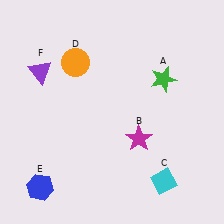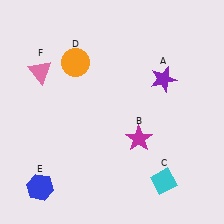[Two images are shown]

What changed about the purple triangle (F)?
In Image 1, F is purple. In Image 2, it changed to pink.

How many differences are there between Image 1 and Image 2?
There are 2 differences between the two images.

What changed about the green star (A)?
In Image 1, A is green. In Image 2, it changed to purple.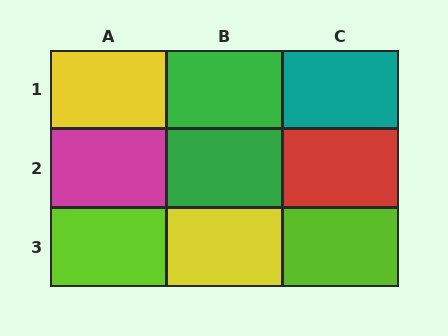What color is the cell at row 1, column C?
Teal.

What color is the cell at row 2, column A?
Magenta.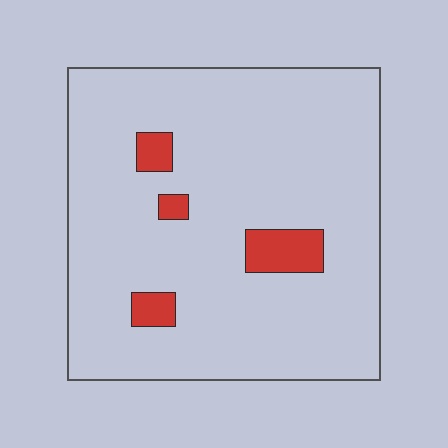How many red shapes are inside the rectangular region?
4.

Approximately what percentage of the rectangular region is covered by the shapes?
Approximately 5%.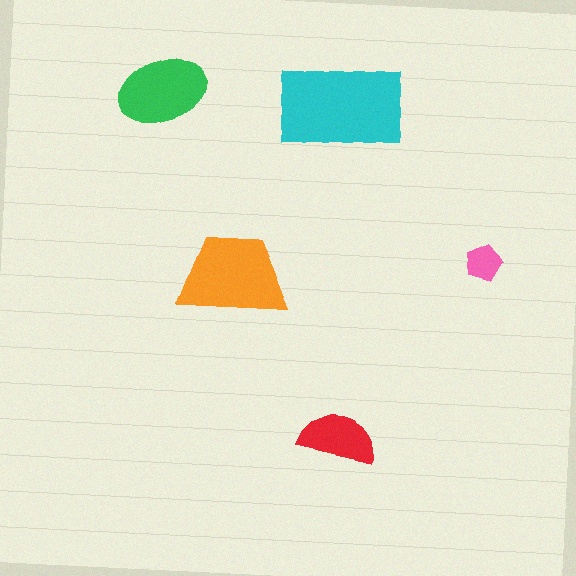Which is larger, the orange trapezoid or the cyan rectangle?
The cyan rectangle.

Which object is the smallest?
The pink pentagon.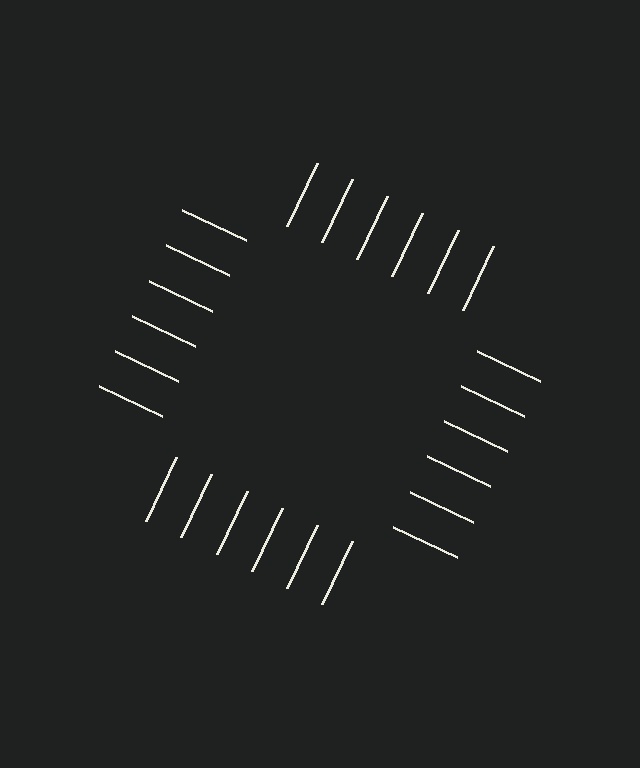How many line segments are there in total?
24 — 6 along each of the 4 edges.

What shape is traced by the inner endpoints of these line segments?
An illusory square — the line segments terminate on its edges but no continuous stroke is drawn.